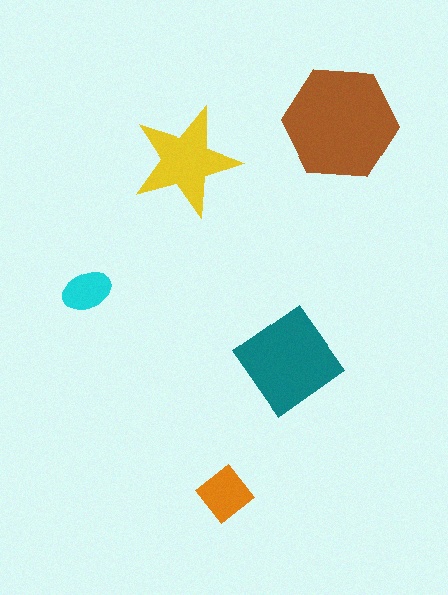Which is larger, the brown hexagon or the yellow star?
The brown hexagon.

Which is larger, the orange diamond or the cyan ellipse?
The orange diamond.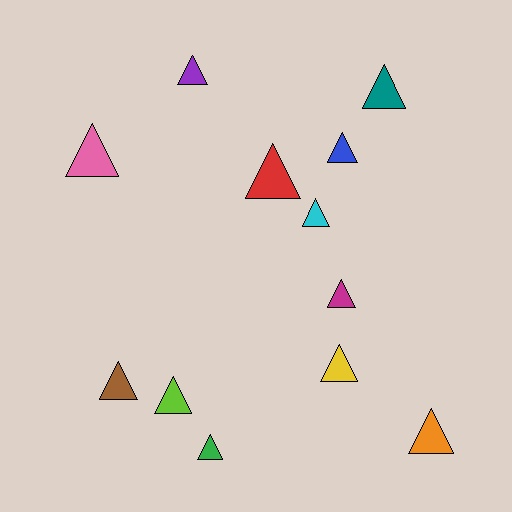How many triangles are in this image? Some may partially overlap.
There are 12 triangles.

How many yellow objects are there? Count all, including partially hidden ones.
There is 1 yellow object.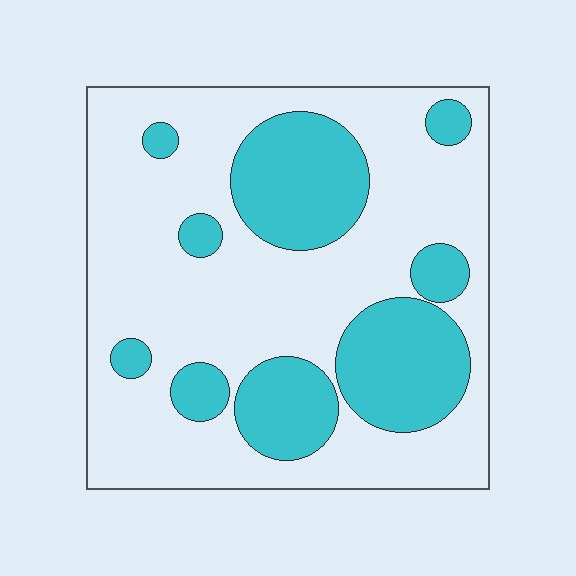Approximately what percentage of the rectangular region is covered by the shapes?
Approximately 30%.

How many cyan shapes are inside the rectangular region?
9.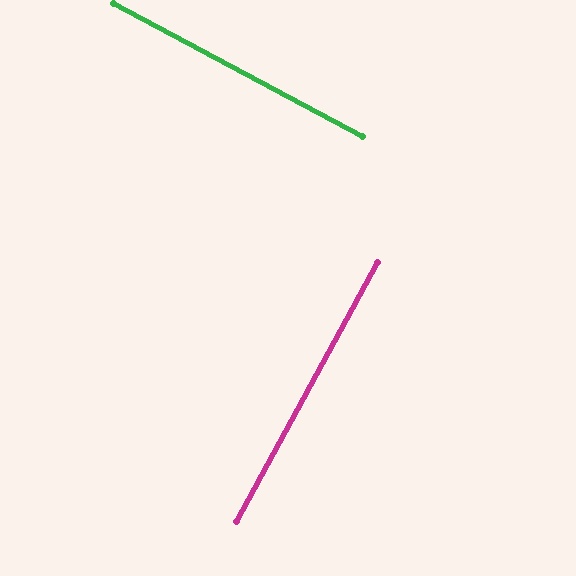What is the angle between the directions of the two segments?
Approximately 89 degrees.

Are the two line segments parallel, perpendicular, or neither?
Perpendicular — they meet at approximately 89°.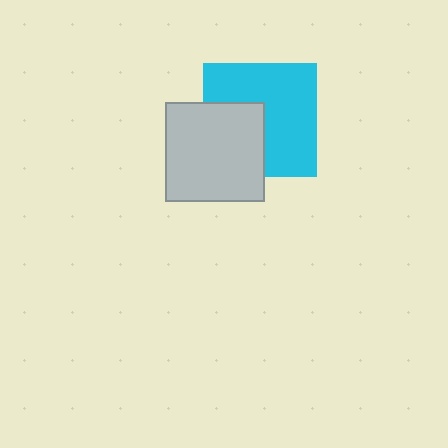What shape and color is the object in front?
The object in front is a light gray square.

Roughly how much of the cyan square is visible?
About half of it is visible (roughly 64%).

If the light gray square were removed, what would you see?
You would see the complete cyan square.